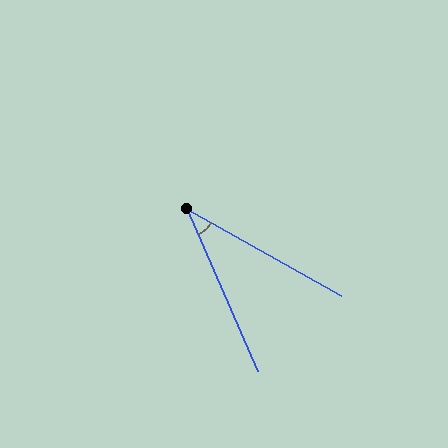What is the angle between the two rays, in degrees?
Approximately 37 degrees.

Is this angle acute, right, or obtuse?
It is acute.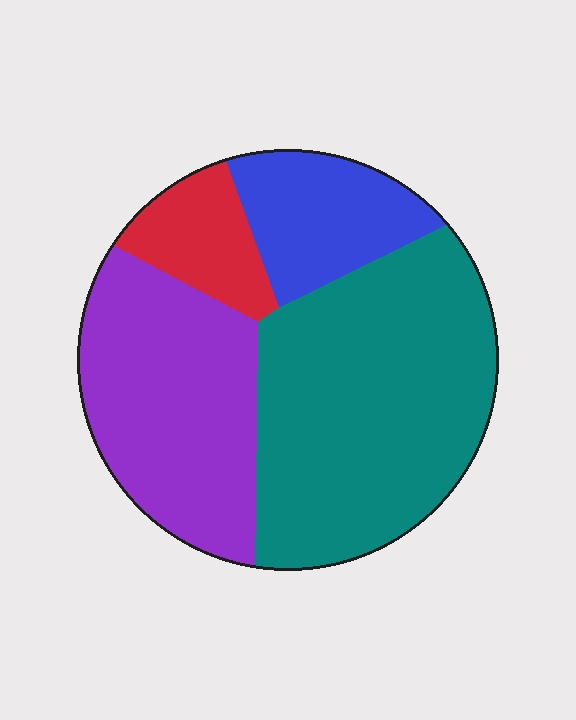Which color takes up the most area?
Teal, at roughly 45%.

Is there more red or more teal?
Teal.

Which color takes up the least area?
Red, at roughly 10%.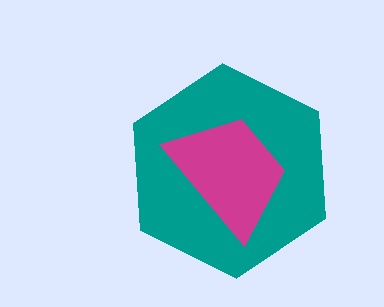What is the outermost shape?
The teal hexagon.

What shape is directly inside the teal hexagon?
The magenta trapezoid.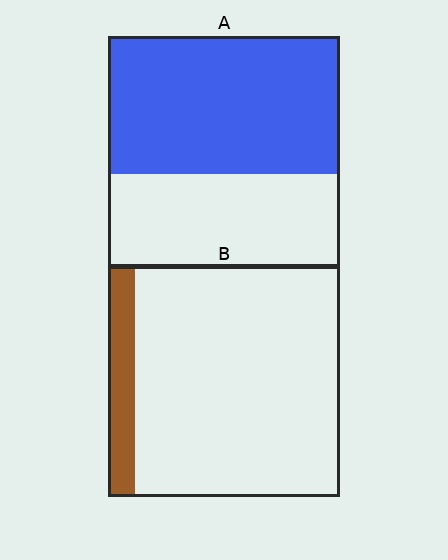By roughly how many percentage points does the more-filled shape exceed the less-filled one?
By roughly 50 percentage points (A over B).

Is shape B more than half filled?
No.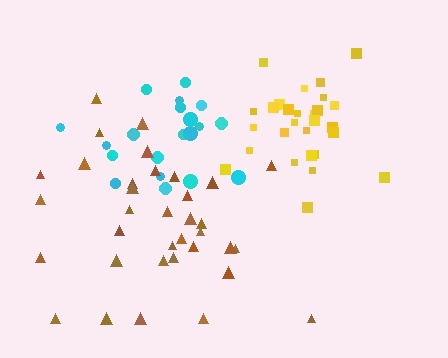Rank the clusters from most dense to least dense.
yellow, cyan, brown.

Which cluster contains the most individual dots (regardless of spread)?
Brown (35).